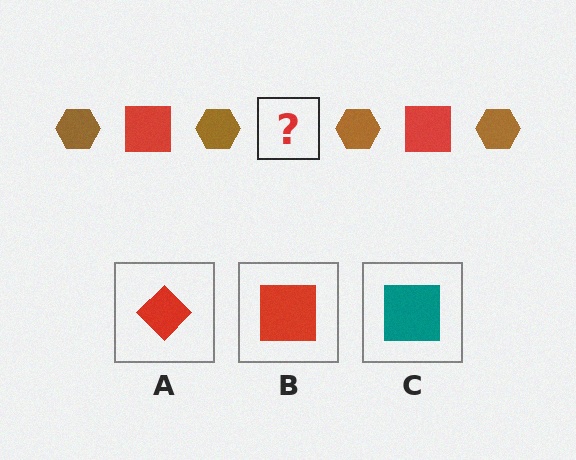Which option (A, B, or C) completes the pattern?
B.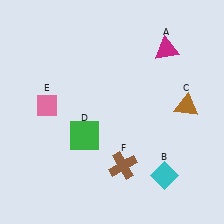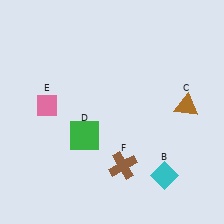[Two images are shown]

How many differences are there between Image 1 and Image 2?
There is 1 difference between the two images.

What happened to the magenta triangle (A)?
The magenta triangle (A) was removed in Image 2. It was in the top-right area of Image 1.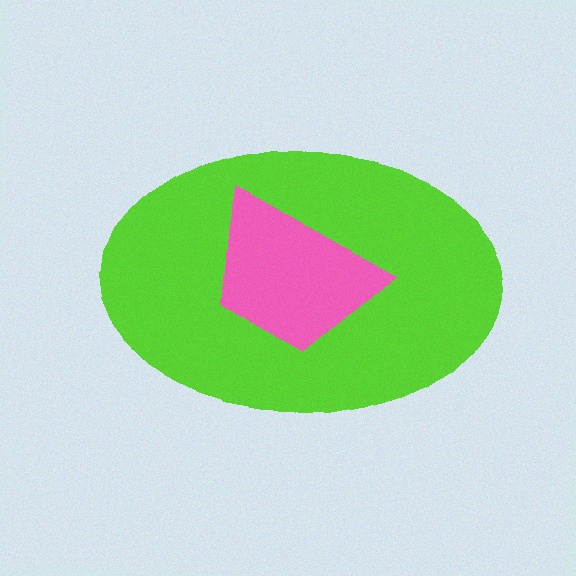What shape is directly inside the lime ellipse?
The pink trapezoid.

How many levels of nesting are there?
2.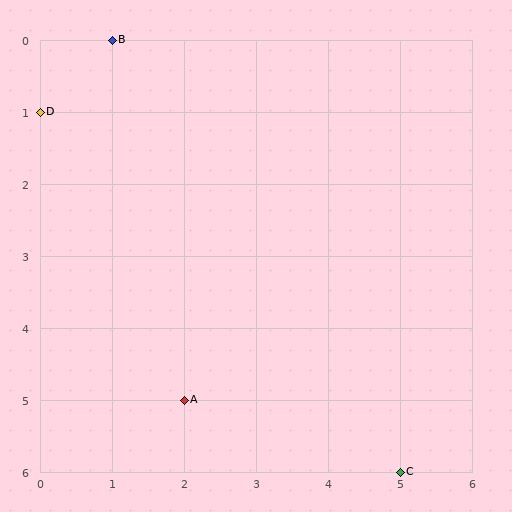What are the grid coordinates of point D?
Point D is at grid coordinates (0, 1).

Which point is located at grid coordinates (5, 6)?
Point C is at (5, 6).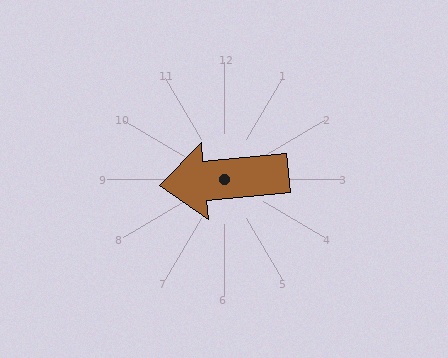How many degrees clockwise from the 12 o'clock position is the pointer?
Approximately 264 degrees.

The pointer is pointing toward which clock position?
Roughly 9 o'clock.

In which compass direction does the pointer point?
West.